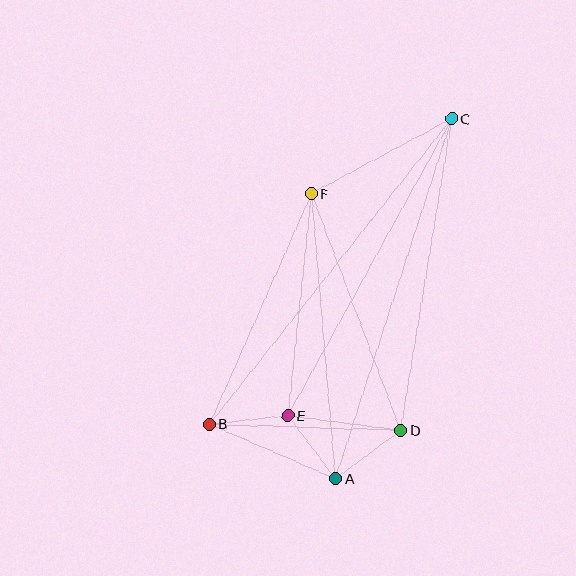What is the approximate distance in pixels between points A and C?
The distance between A and C is approximately 378 pixels.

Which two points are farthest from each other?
Points B and C are farthest from each other.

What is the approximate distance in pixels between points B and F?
The distance between B and F is approximately 252 pixels.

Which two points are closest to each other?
Points B and E are closest to each other.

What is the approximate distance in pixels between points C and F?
The distance between C and F is approximately 159 pixels.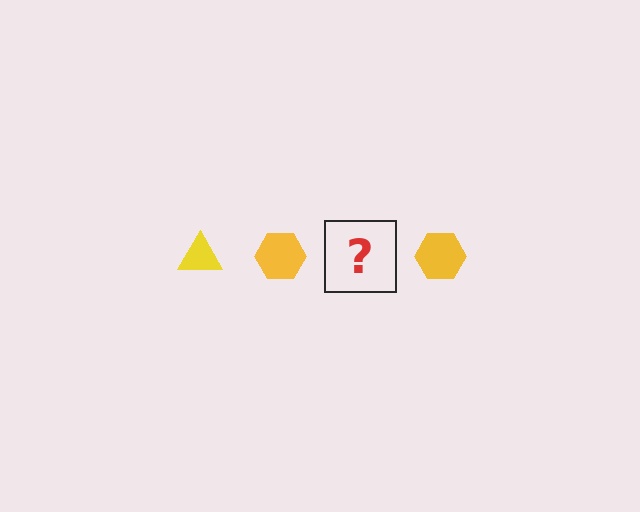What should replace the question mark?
The question mark should be replaced with a yellow triangle.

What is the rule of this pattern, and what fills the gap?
The rule is that the pattern cycles through triangle, hexagon shapes in yellow. The gap should be filled with a yellow triangle.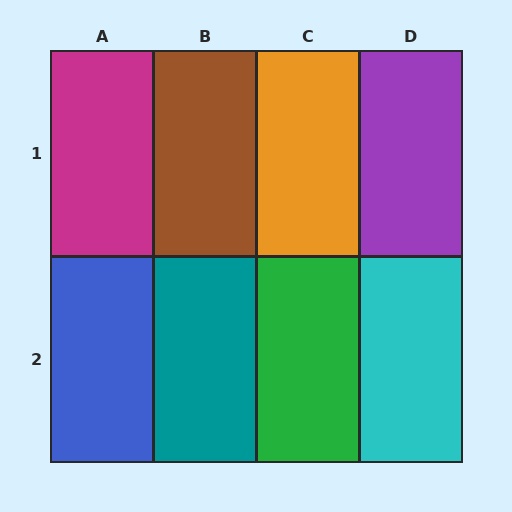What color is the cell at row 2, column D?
Cyan.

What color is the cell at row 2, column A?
Blue.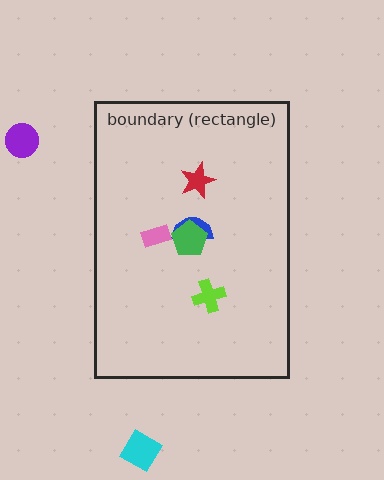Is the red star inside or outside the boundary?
Inside.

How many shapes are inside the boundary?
5 inside, 2 outside.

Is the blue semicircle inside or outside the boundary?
Inside.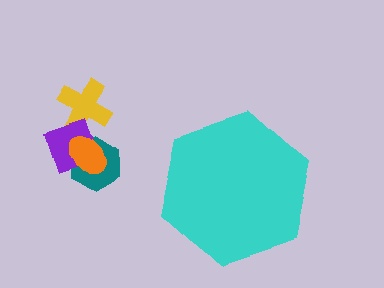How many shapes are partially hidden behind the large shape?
0 shapes are partially hidden.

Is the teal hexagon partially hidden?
No, the teal hexagon is fully visible.